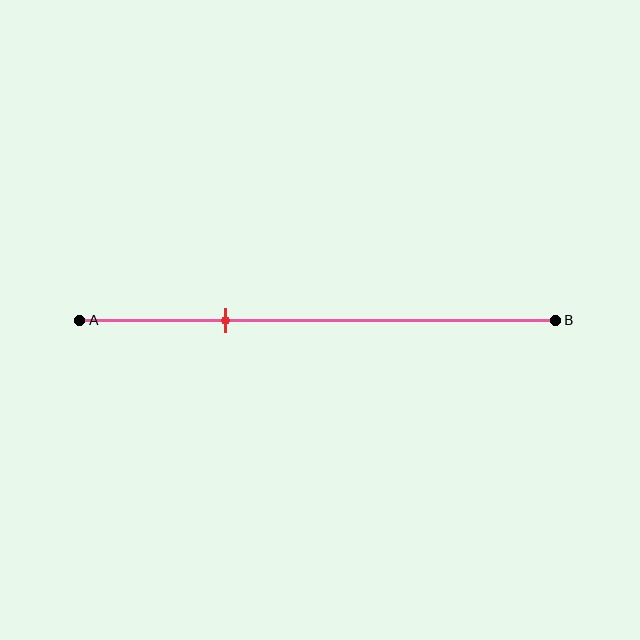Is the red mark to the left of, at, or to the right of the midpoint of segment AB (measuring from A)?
The red mark is to the left of the midpoint of segment AB.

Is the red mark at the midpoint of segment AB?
No, the mark is at about 30% from A, not at the 50% midpoint.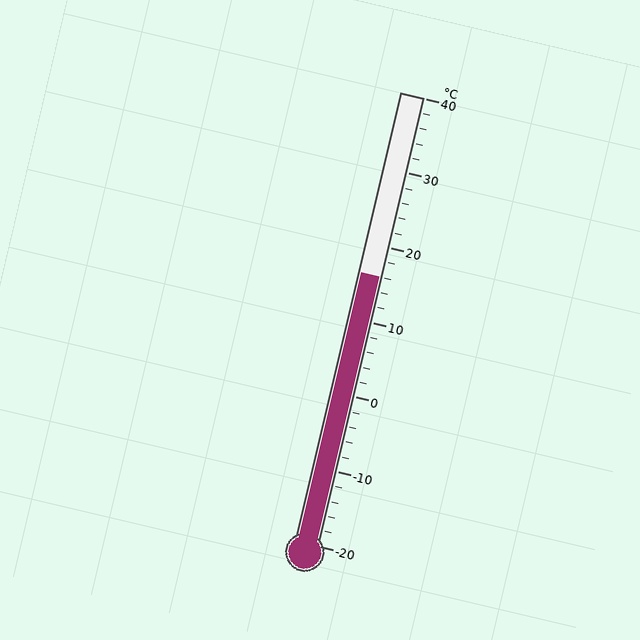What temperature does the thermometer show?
The thermometer shows approximately 16°C.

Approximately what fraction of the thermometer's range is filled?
The thermometer is filled to approximately 60% of its range.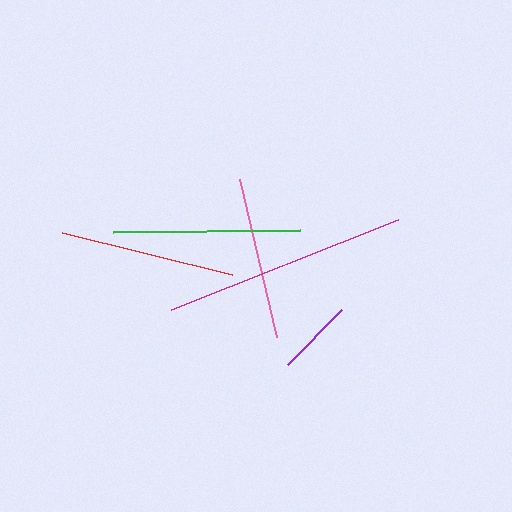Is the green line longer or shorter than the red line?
The green line is longer than the red line.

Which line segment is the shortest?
The purple line is the shortest at approximately 77 pixels.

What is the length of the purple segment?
The purple segment is approximately 77 pixels long.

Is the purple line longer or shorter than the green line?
The green line is longer than the purple line.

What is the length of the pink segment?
The pink segment is approximately 162 pixels long.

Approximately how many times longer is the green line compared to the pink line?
The green line is approximately 1.1 times the length of the pink line.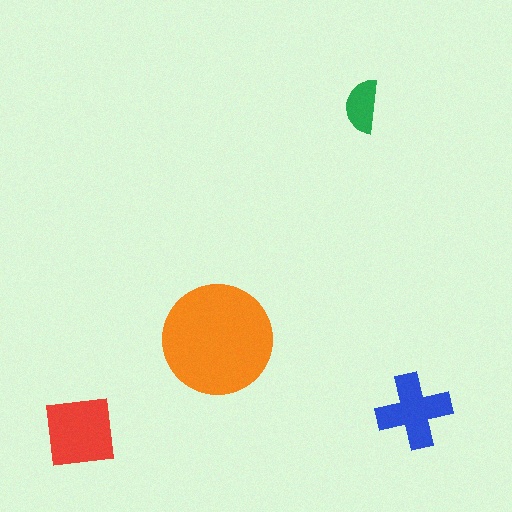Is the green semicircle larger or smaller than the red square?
Smaller.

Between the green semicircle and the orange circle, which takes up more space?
The orange circle.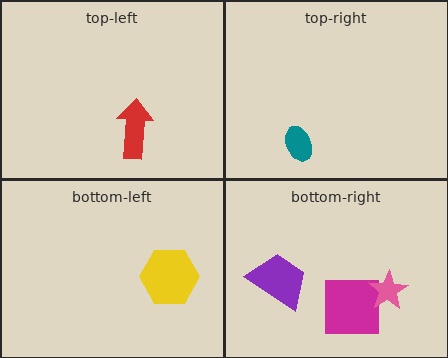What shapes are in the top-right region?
The teal ellipse.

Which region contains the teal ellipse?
The top-right region.